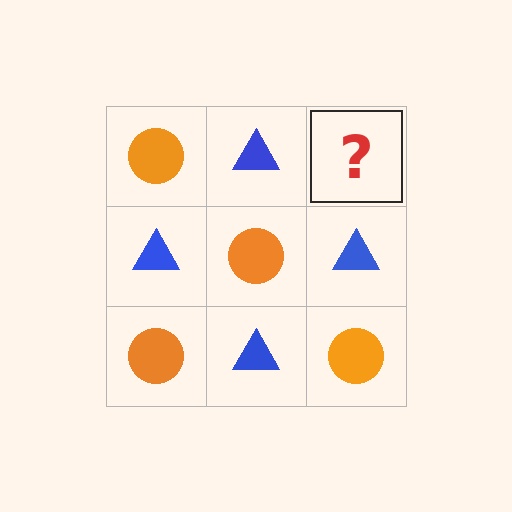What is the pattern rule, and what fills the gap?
The rule is that it alternates orange circle and blue triangle in a checkerboard pattern. The gap should be filled with an orange circle.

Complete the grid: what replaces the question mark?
The question mark should be replaced with an orange circle.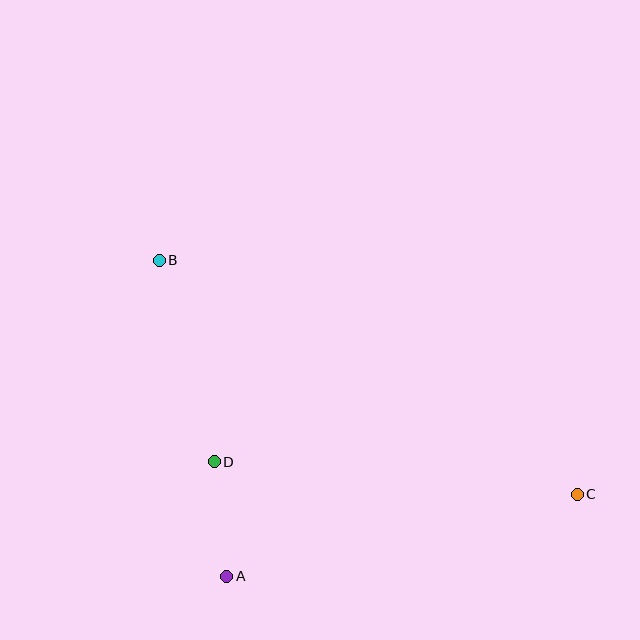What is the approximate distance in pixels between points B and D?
The distance between B and D is approximately 209 pixels.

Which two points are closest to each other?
Points A and D are closest to each other.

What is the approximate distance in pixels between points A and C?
The distance between A and C is approximately 360 pixels.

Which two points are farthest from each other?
Points B and C are farthest from each other.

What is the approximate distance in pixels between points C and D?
The distance between C and D is approximately 364 pixels.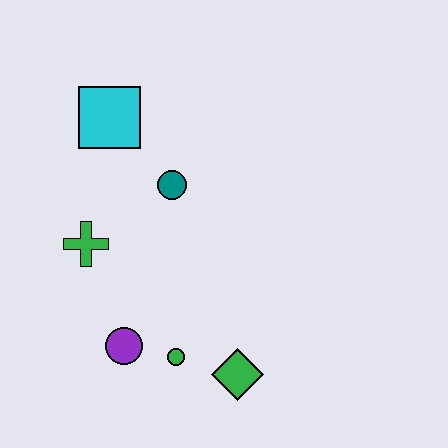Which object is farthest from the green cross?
The green diamond is farthest from the green cross.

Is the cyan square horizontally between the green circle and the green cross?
Yes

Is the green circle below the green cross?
Yes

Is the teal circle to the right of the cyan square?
Yes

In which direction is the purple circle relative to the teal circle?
The purple circle is below the teal circle.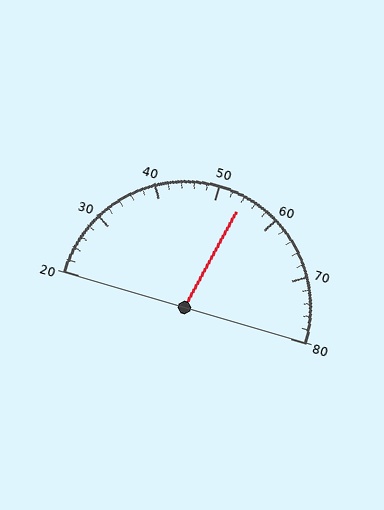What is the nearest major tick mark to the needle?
The nearest major tick mark is 50.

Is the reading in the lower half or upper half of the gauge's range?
The reading is in the upper half of the range (20 to 80).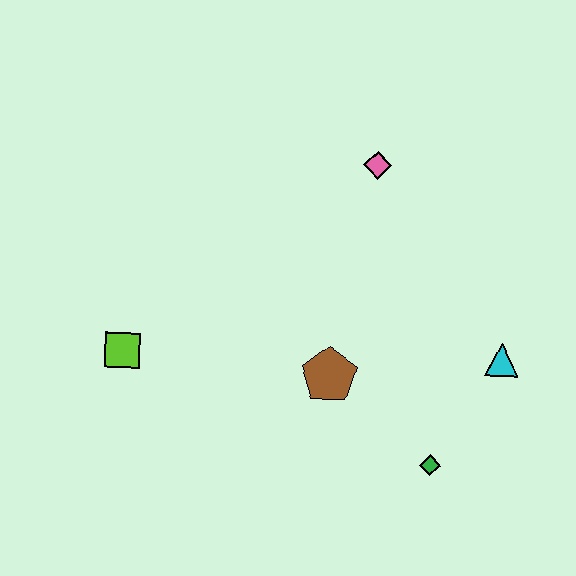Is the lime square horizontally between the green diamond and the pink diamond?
No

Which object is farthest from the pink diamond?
The lime square is farthest from the pink diamond.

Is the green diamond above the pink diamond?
No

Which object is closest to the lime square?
The brown pentagon is closest to the lime square.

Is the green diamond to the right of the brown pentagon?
Yes